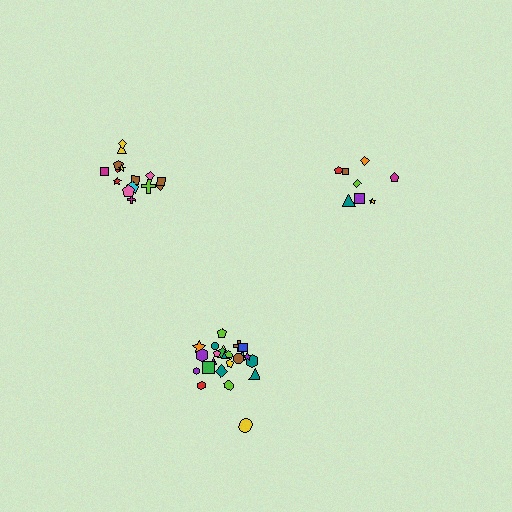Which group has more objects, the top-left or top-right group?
The top-left group.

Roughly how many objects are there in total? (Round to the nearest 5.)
Roughly 50 objects in total.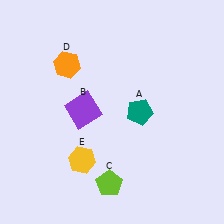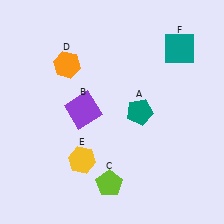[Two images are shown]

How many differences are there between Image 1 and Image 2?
There is 1 difference between the two images.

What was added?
A teal square (F) was added in Image 2.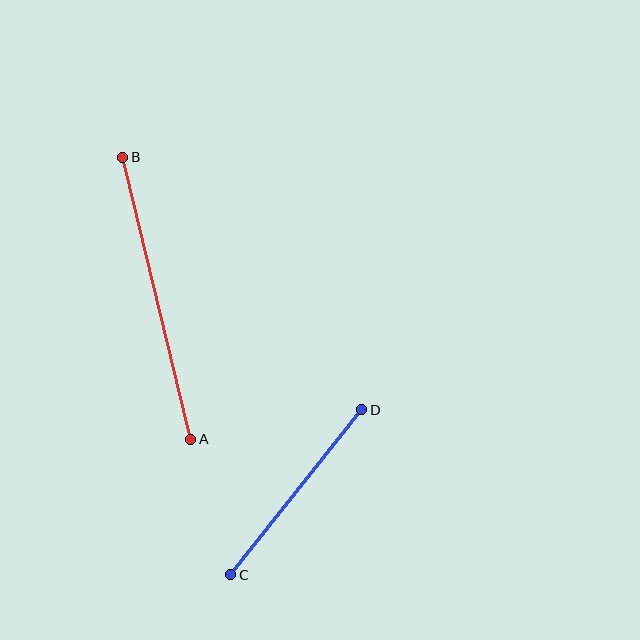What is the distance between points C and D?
The distance is approximately 211 pixels.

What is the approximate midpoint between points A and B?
The midpoint is at approximately (157, 298) pixels.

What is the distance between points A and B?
The distance is approximately 290 pixels.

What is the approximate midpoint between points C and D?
The midpoint is at approximately (296, 492) pixels.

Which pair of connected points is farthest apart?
Points A and B are farthest apart.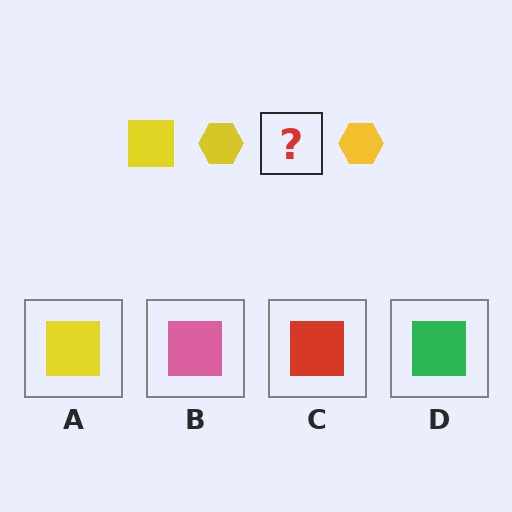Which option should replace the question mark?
Option A.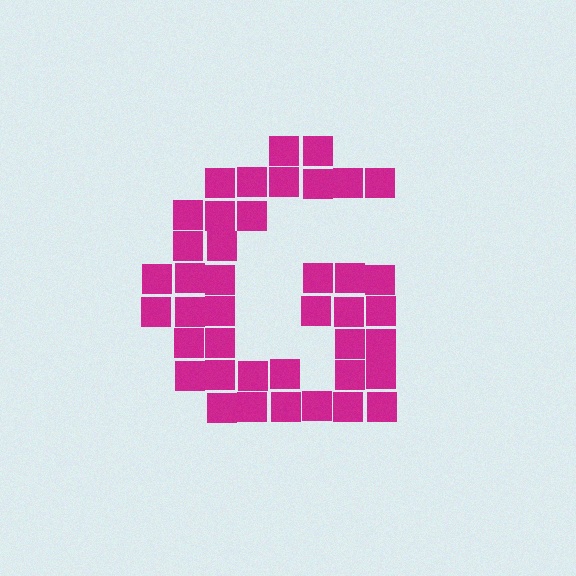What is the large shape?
The large shape is the letter G.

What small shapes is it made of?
It is made of small squares.